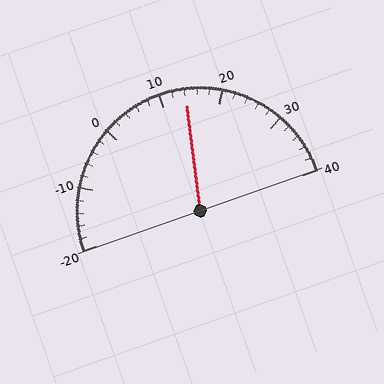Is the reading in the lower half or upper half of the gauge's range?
The reading is in the upper half of the range (-20 to 40).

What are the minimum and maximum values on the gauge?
The gauge ranges from -20 to 40.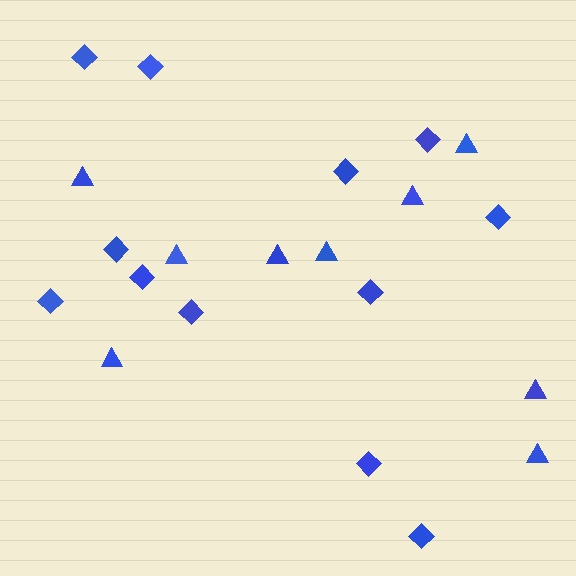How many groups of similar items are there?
There are 2 groups: one group of triangles (9) and one group of diamonds (12).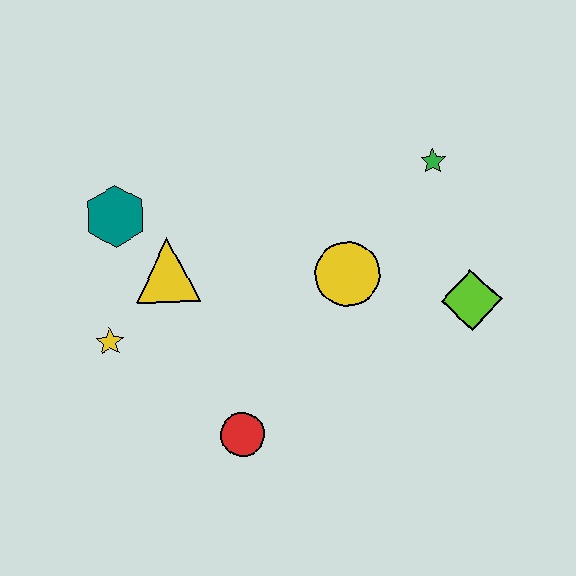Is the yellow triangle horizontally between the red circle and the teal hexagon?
Yes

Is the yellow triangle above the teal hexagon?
No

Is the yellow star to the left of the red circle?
Yes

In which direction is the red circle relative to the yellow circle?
The red circle is below the yellow circle.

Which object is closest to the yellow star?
The yellow triangle is closest to the yellow star.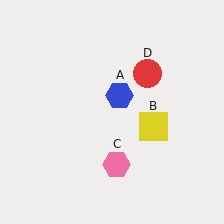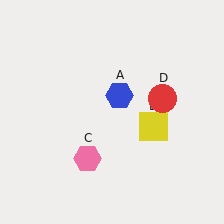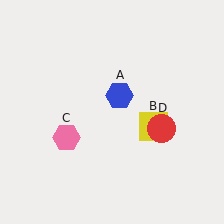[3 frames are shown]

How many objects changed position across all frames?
2 objects changed position: pink hexagon (object C), red circle (object D).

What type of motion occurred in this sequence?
The pink hexagon (object C), red circle (object D) rotated clockwise around the center of the scene.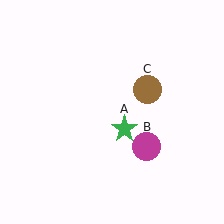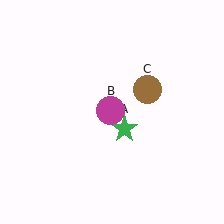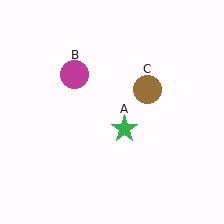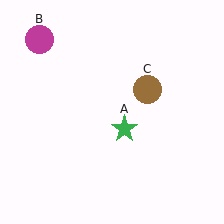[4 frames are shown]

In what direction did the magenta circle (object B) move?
The magenta circle (object B) moved up and to the left.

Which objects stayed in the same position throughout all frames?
Green star (object A) and brown circle (object C) remained stationary.